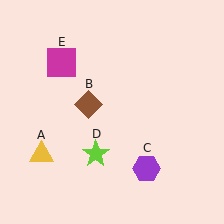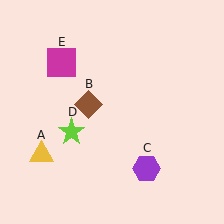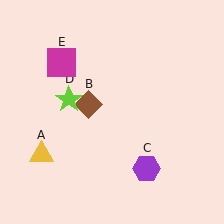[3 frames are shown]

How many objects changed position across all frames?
1 object changed position: lime star (object D).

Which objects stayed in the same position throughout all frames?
Yellow triangle (object A) and brown diamond (object B) and purple hexagon (object C) and magenta square (object E) remained stationary.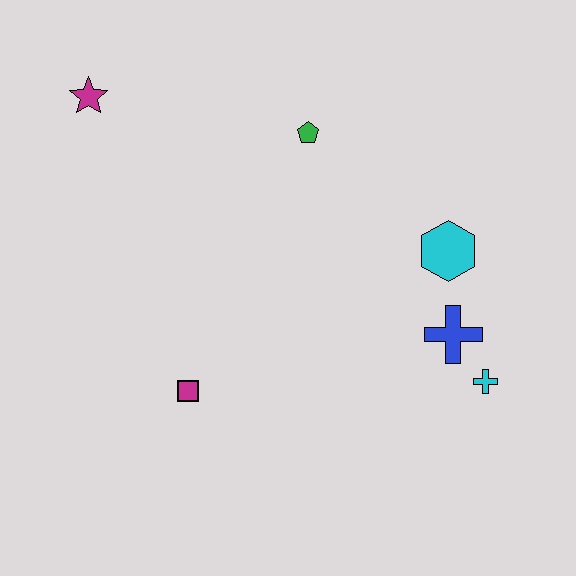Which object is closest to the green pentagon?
The cyan hexagon is closest to the green pentagon.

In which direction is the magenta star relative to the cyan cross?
The magenta star is to the left of the cyan cross.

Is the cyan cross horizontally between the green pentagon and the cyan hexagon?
No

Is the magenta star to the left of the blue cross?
Yes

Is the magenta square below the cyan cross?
Yes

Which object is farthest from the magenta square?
The magenta star is farthest from the magenta square.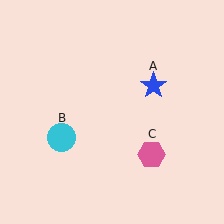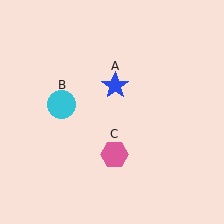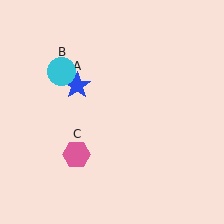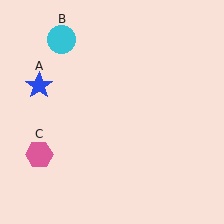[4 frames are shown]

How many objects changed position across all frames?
3 objects changed position: blue star (object A), cyan circle (object B), pink hexagon (object C).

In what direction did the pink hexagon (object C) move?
The pink hexagon (object C) moved left.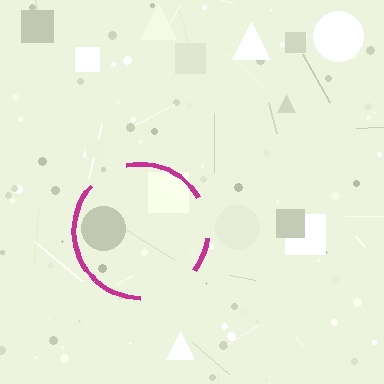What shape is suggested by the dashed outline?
The dashed outline suggests a circle.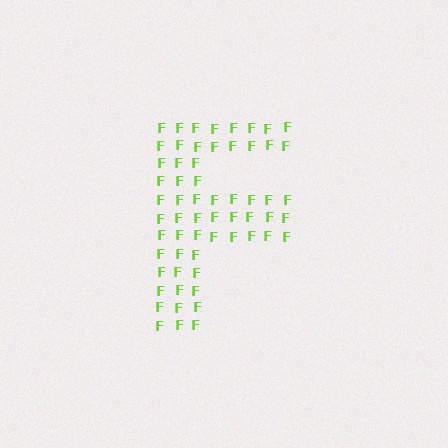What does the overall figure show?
The overall figure shows the letter F.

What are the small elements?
The small elements are letter F's.